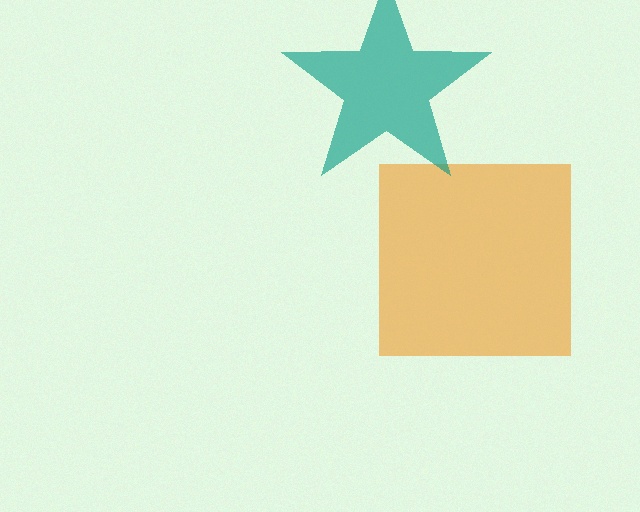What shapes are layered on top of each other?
The layered shapes are: an orange square, a teal star.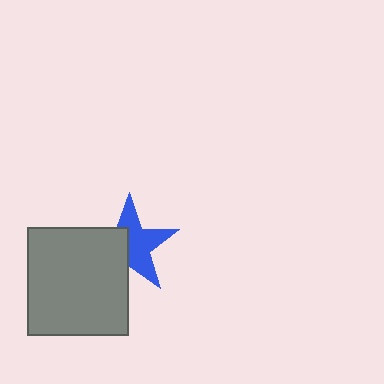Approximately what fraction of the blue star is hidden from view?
Roughly 44% of the blue star is hidden behind the gray rectangle.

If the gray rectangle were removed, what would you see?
You would see the complete blue star.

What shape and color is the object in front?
The object in front is a gray rectangle.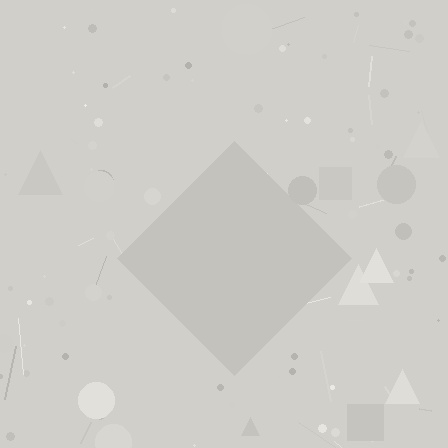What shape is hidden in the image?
A diamond is hidden in the image.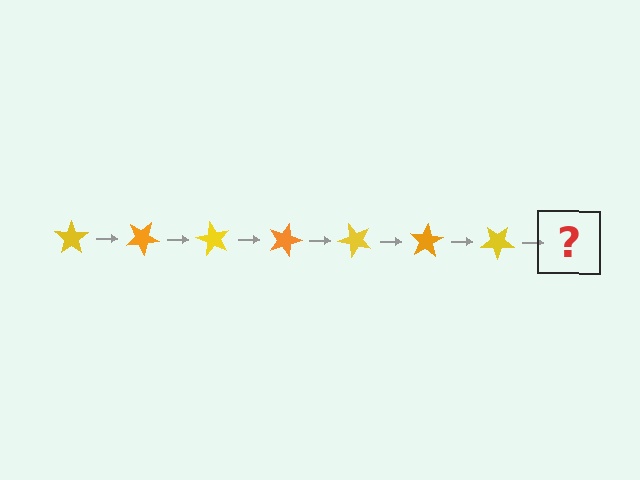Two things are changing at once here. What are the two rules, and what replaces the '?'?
The two rules are that it rotates 30 degrees each step and the color cycles through yellow and orange. The '?' should be an orange star, rotated 210 degrees from the start.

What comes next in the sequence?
The next element should be an orange star, rotated 210 degrees from the start.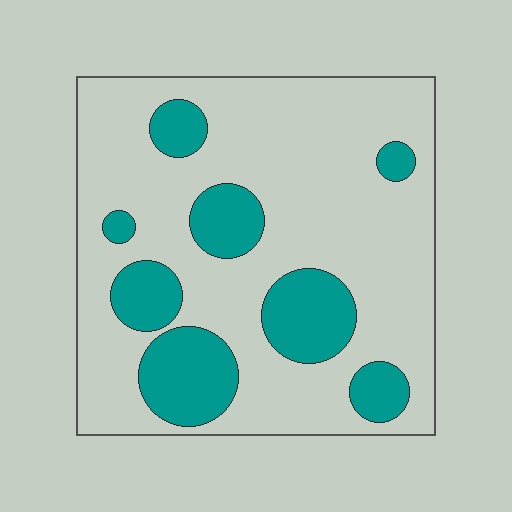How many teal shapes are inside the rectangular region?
8.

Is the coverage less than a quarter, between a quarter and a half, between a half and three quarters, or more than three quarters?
Less than a quarter.